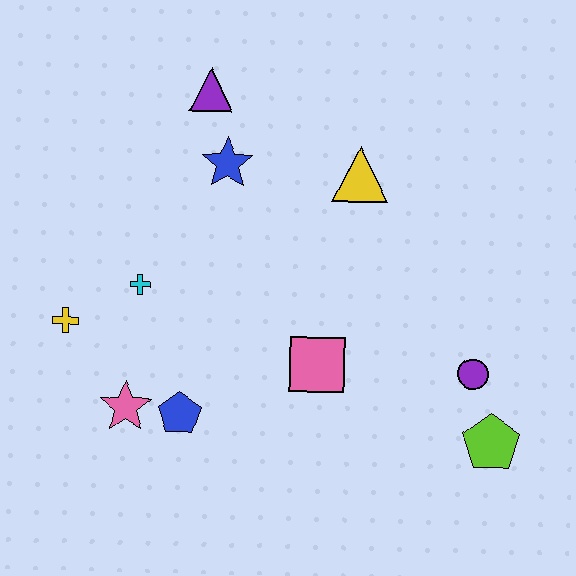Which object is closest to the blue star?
The purple triangle is closest to the blue star.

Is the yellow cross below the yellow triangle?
Yes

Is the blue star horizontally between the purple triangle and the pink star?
No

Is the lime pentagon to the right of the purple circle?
Yes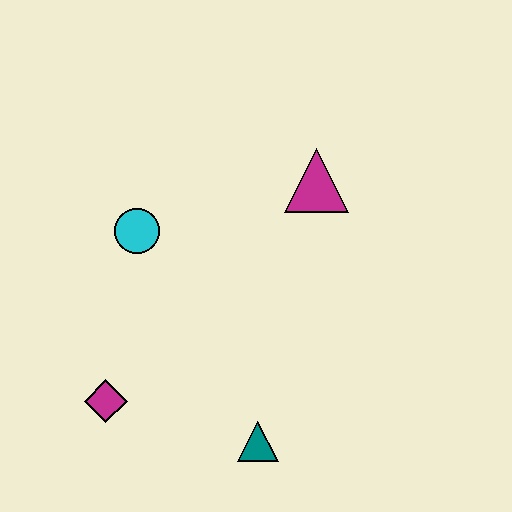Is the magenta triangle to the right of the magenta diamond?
Yes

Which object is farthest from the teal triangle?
The magenta triangle is farthest from the teal triangle.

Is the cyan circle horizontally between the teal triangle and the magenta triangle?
No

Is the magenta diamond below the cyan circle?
Yes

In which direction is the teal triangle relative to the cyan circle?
The teal triangle is below the cyan circle.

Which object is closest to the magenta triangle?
The cyan circle is closest to the magenta triangle.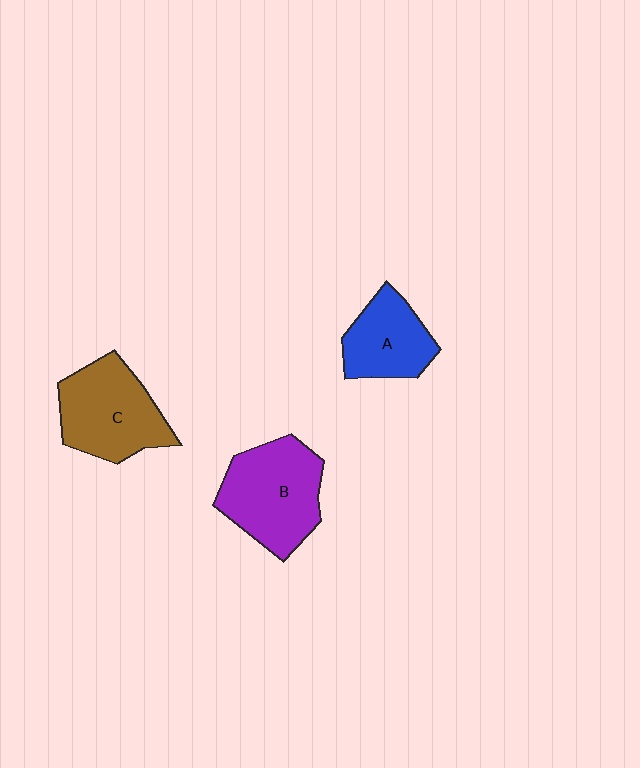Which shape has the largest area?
Shape B (purple).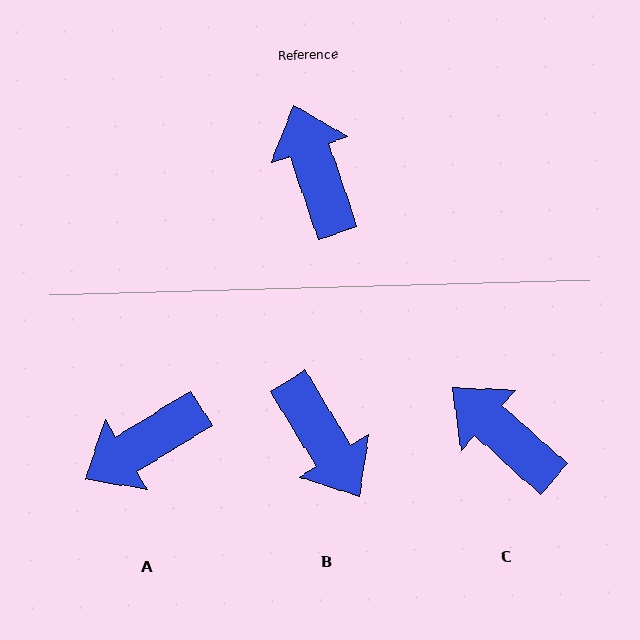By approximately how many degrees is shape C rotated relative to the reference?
Approximately 29 degrees counter-clockwise.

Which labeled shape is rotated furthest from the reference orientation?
B, about 167 degrees away.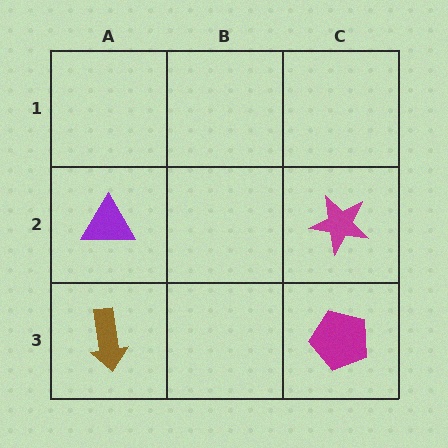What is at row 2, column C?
A magenta star.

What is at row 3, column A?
A brown arrow.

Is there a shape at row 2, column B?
No, that cell is empty.